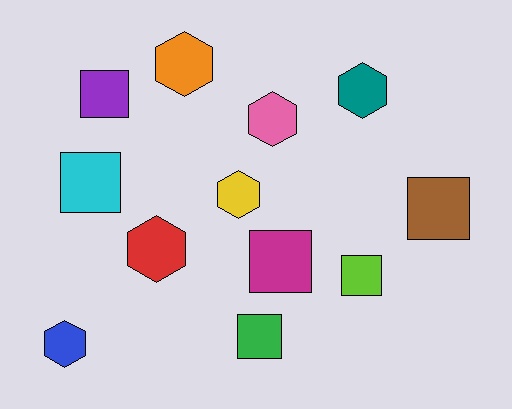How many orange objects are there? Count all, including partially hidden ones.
There is 1 orange object.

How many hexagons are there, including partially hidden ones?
There are 6 hexagons.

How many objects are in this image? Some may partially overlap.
There are 12 objects.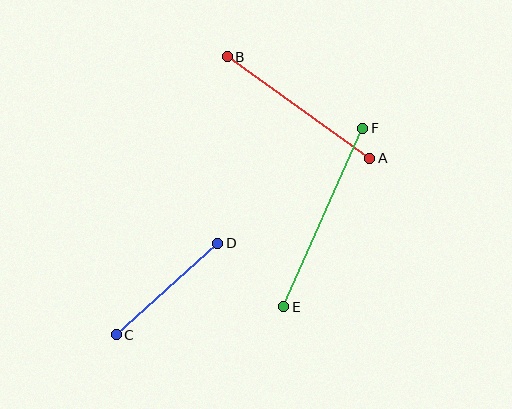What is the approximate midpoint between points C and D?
The midpoint is at approximately (167, 289) pixels.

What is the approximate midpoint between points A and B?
The midpoint is at approximately (298, 107) pixels.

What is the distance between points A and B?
The distance is approximately 175 pixels.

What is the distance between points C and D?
The distance is approximately 137 pixels.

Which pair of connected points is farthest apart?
Points E and F are farthest apart.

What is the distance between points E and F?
The distance is approximately 195 pixels.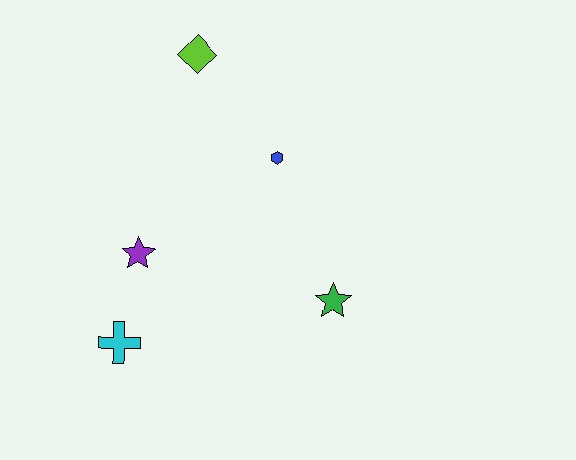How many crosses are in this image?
There is 1 cross.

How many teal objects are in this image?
There are no teal objects.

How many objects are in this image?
There are 5 objects.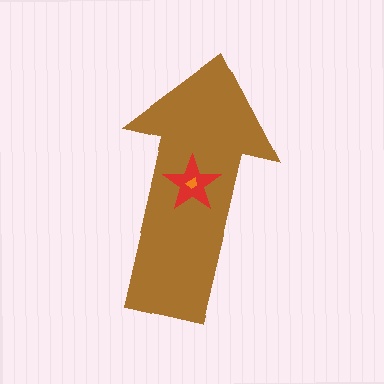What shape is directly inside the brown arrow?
The red star.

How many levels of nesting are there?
3.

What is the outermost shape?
The brown arrow.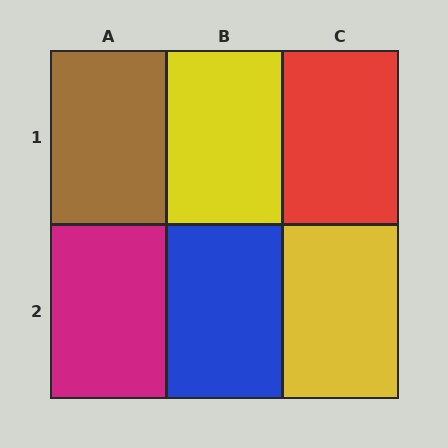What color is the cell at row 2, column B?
Blue.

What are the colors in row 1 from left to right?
Brown, yellow, red.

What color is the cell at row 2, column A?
Magenta.